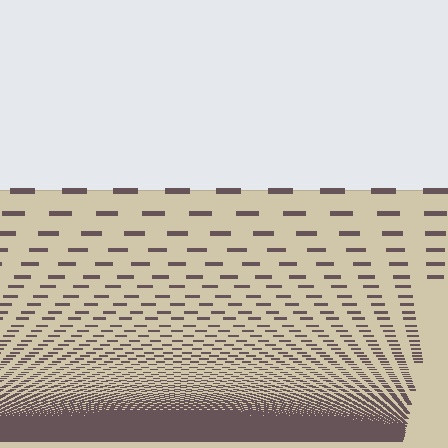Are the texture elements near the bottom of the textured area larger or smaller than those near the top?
Smaller. The gradient is inverted — elements near the bottom are smaller and denser.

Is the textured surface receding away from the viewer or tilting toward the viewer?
The surface appears to tilt toward the viewer. Texture elements get larger and sparser toward the top.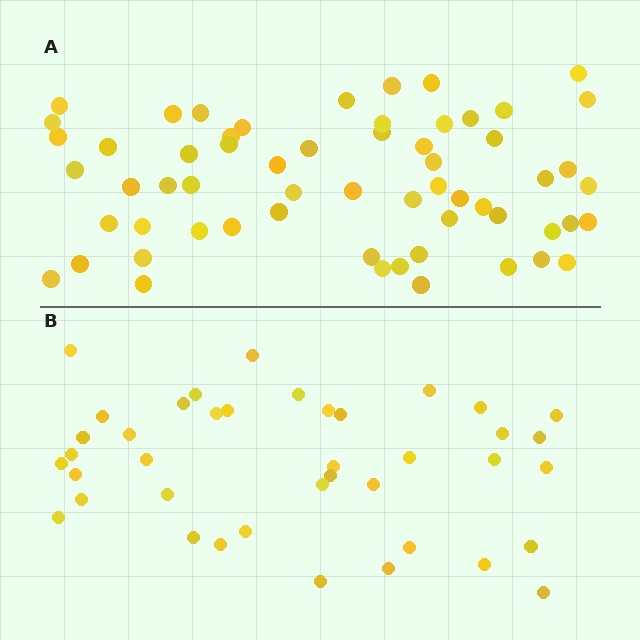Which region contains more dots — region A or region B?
Region A (the top region) has more dots.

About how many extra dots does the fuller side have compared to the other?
Region A has approximately 20 more dots than region B.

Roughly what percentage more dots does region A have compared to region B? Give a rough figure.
About 50% more.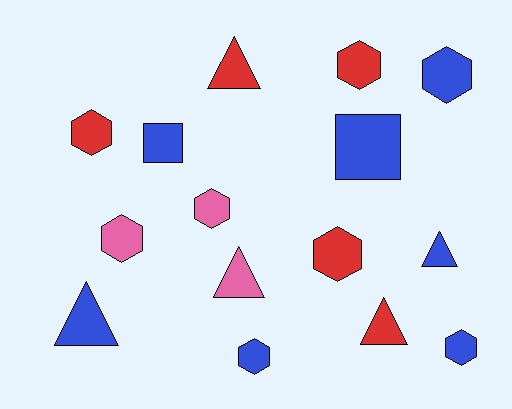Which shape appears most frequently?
Hexagon, with 8 objects.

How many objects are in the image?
There are 15 objects.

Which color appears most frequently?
Blue, with 7 objects.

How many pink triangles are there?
There is 1 pink triangle.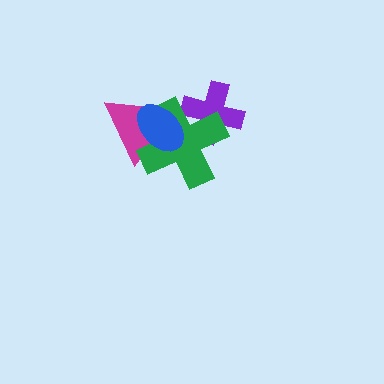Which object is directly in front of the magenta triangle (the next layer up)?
The green cross is directly in front of the magenta triangle.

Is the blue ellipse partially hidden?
No, no other shape covers it.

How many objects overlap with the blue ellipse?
2 objects overlap with the blue ellipse.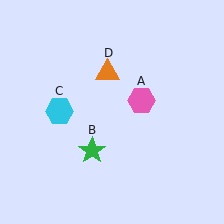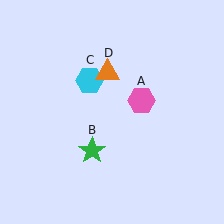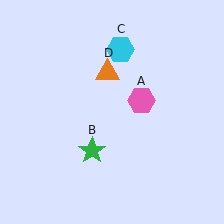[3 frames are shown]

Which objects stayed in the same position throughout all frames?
Pink hexagon (object A) and green star (object B) and orange triangle (object D) remained stationary.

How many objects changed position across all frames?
1 object changed position: cyan hexagon (object C).